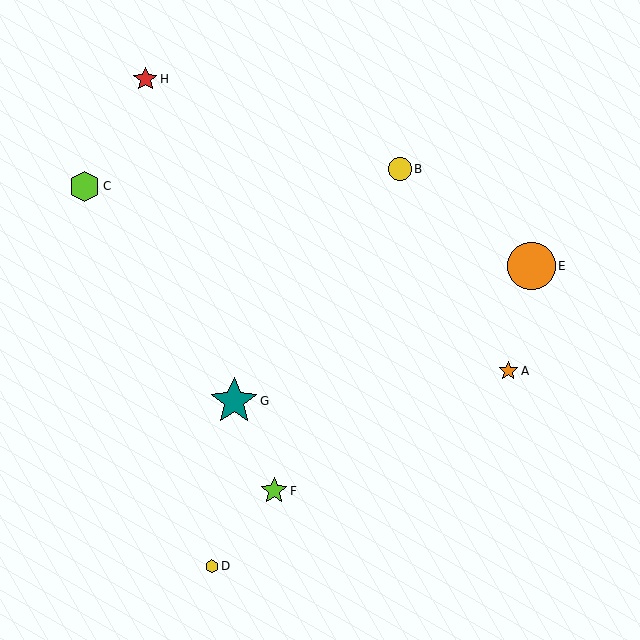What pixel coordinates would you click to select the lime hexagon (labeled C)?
Click at (85, 186) to select the lime hexagon C.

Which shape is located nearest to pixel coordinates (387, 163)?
The yellow circle (labeled B) at (400, 169) is nearest to that location.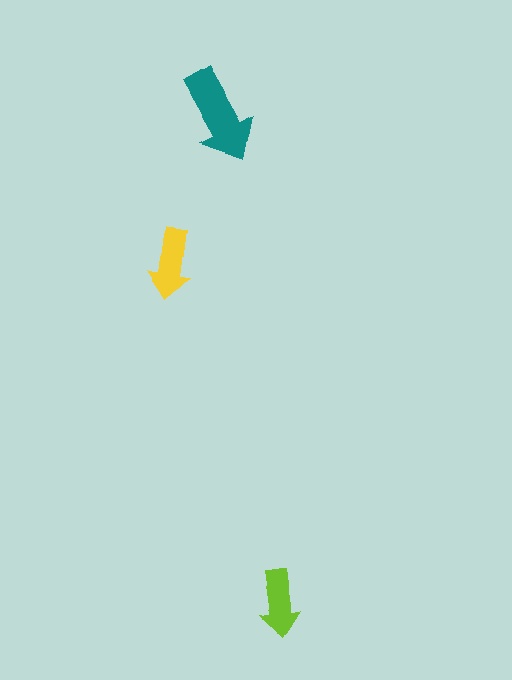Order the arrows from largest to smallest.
the teal one, the yellow one, the lime one.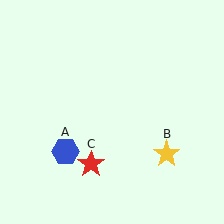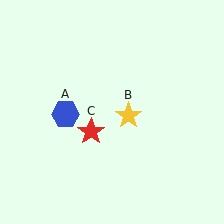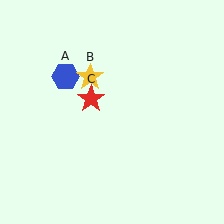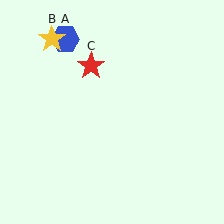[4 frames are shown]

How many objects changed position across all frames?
3 objects changed position: blue hexagon (object A), yellow star (object B), red star (object C).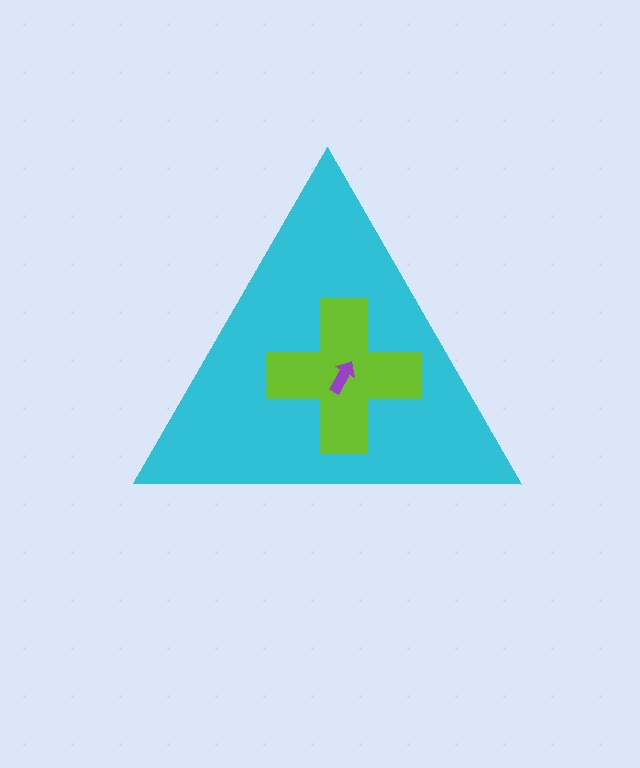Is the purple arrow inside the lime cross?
Yes.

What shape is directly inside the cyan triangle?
The lime cross.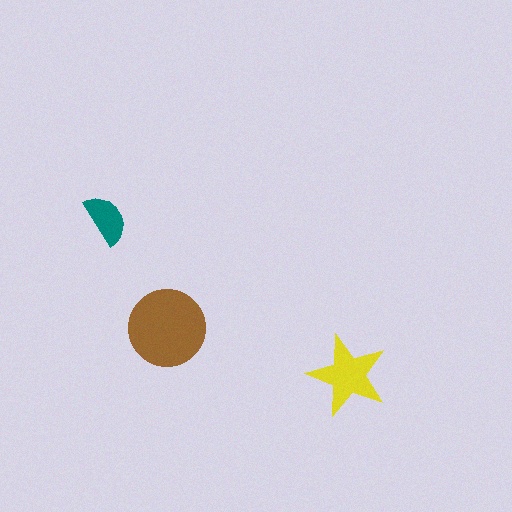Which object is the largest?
The brown circle.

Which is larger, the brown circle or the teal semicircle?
The brown circle.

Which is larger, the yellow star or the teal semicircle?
The yellow star.